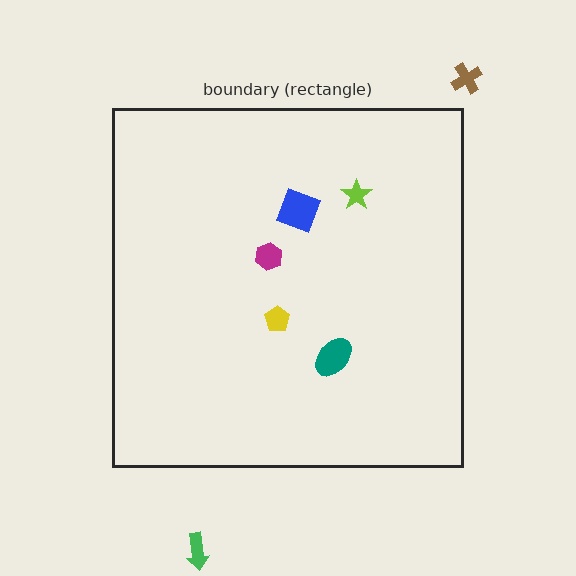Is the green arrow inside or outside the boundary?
Outside.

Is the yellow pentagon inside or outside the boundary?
Inside.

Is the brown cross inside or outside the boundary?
Outside.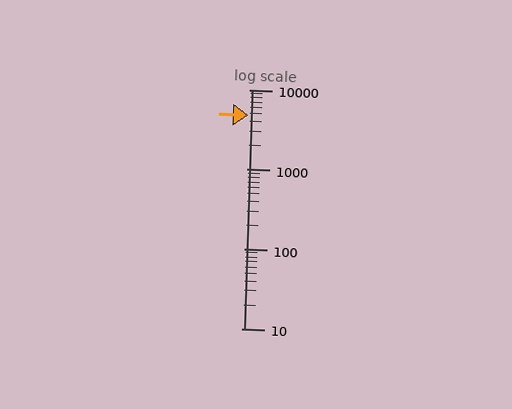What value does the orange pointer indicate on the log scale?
The pointer indicates approximately 4800.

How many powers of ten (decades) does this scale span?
The scale spans 3 decades, from 10 to 10000.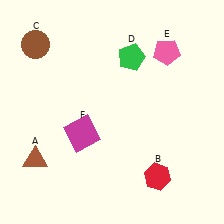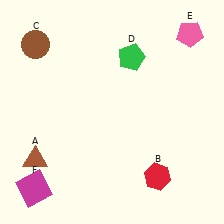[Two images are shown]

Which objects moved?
The objects that moved are: the pink pentagon (E), the magenta square (F).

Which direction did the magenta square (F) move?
The magenta square (F) moved down.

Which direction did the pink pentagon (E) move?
The pink pentagon (E) moved right.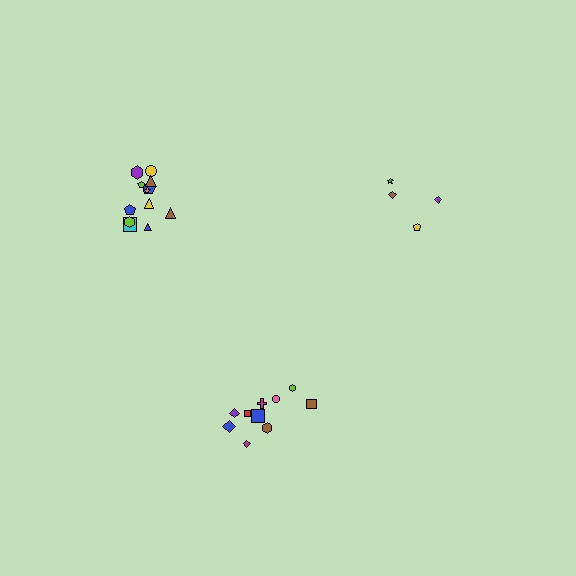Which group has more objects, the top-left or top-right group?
The top-left group.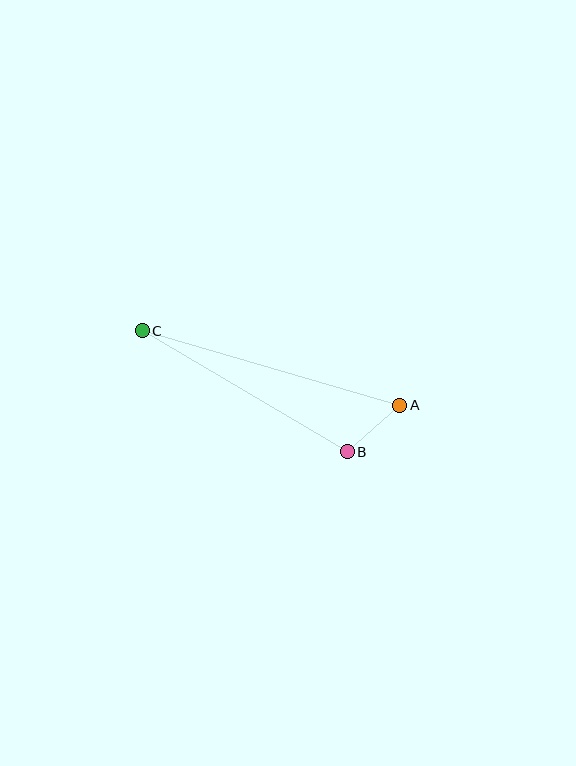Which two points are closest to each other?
Points A and B are closest to each other.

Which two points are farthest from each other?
Points A and C are farthest from each other.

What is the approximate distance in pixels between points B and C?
The distance between B and C is approximately 238 pixels.